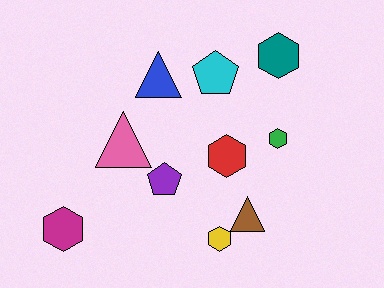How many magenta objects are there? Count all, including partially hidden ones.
There is 1 magenta object.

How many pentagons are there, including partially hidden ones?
There are 2 pentagons.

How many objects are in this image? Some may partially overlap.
There are 10 objects.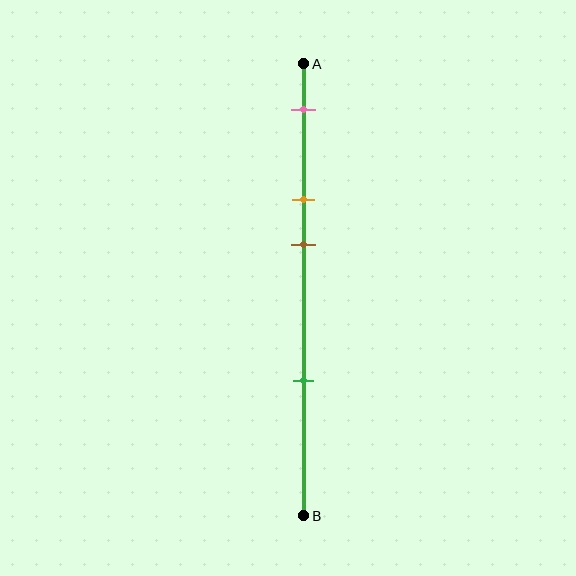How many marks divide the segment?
There are 4 marks dividing the segment.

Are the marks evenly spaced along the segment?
No, the marks are not evenly spaced.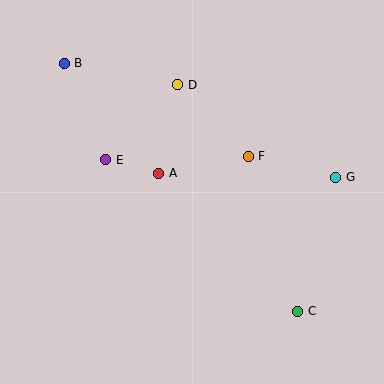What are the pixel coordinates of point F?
Point F is at (248, 156).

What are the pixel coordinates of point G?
Point G is at (336, 177).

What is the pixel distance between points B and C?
The distance between B and C is 341 pixels.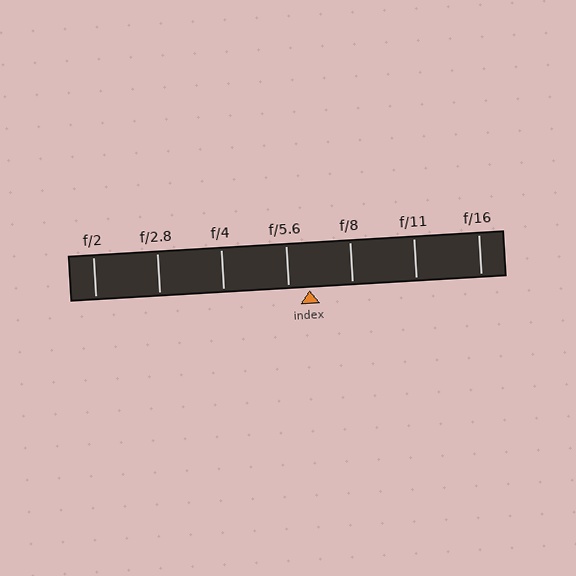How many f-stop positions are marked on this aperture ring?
There are 7 f-stop positions marked.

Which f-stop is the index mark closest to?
The index mark is closest to f/5.6.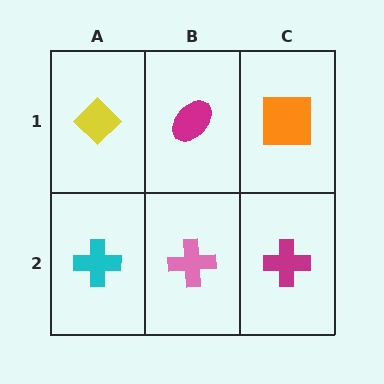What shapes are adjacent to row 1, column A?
A cyan cross (row 2, column A), a magenta ellipse (row 1, column B).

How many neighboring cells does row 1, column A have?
2.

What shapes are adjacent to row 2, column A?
A yellow diamond (row 1, column A), a pink cross (row 2, column B).